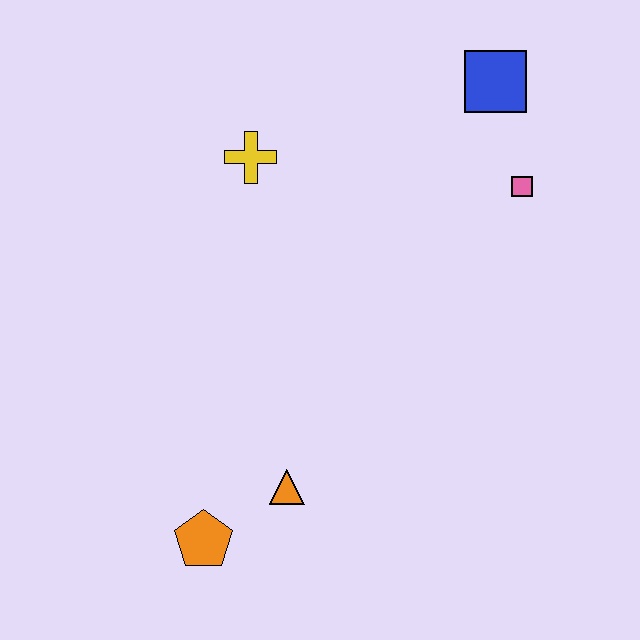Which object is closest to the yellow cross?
The blue square is closest to the yellow cross.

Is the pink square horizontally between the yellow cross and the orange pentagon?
No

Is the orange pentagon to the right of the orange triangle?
No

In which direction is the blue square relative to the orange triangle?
The blue square is above the orange triangle.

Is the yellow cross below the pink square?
No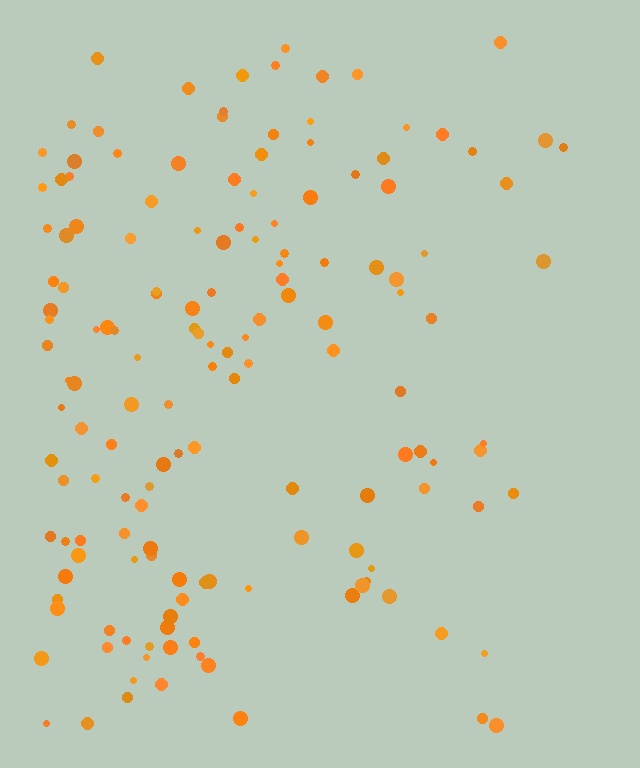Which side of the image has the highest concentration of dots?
The left.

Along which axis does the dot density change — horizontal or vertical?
Horizontal.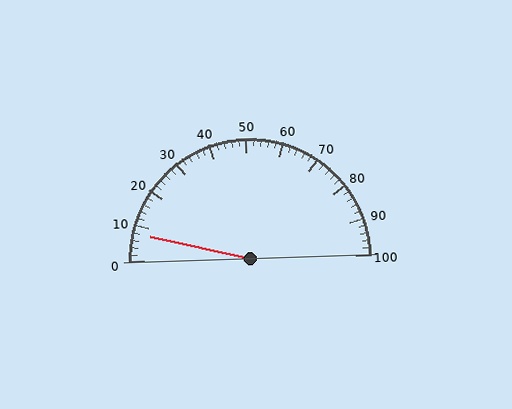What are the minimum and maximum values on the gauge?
The gauge ranges from 0 to 100.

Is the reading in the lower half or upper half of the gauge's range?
The reading is in the lower half of the range (0 to 100).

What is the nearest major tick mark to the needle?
The nearest major tick mark is 10.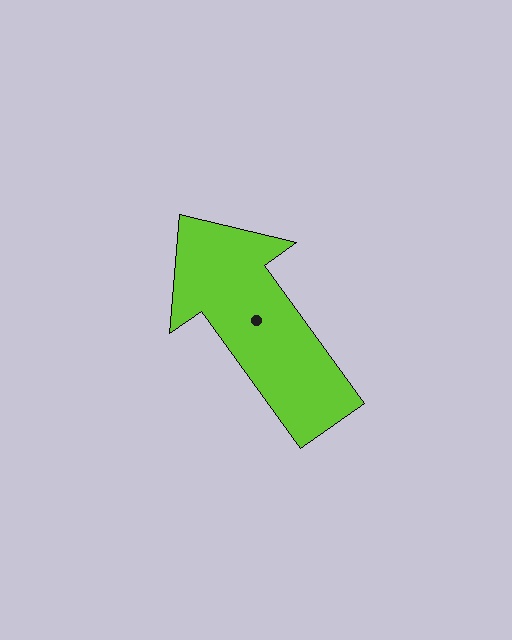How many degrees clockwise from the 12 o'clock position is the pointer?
Approximately 324 degrees.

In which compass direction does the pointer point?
Northwest.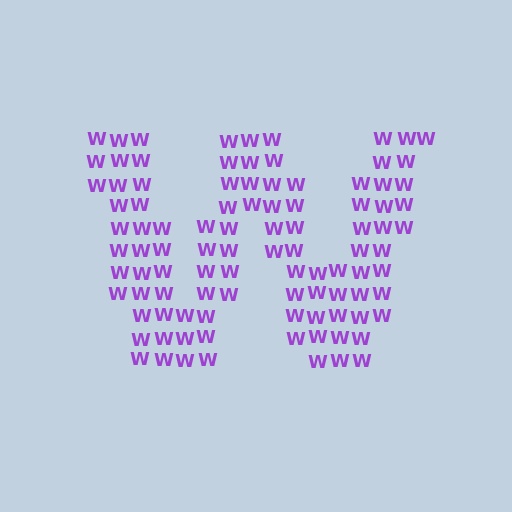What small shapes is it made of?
It is made of small letter W's.